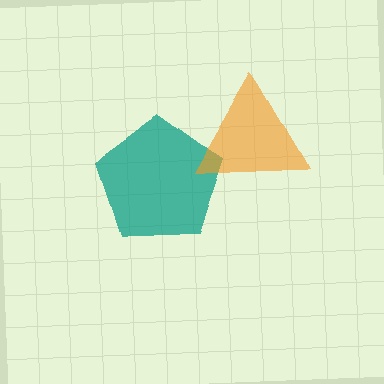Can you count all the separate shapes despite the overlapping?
Yes, there are 2 separate shapes.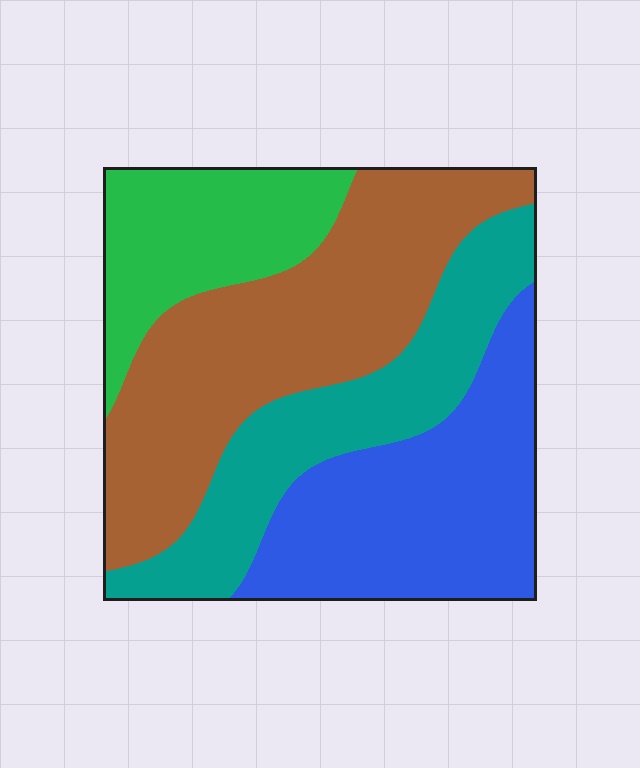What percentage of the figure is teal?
Teal covers roughly 20% of the figure.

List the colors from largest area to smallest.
From largest to smallest: brown, blue, teal, green.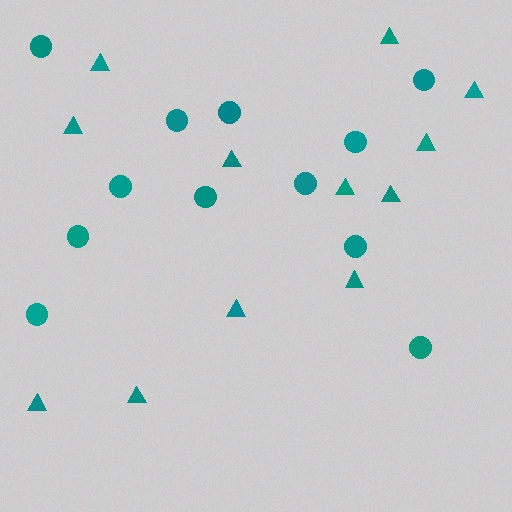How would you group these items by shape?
There are 2 groups: one group of circles (12) and one group of triangles (12).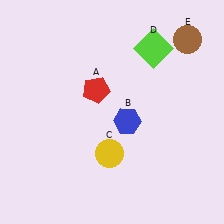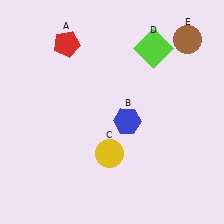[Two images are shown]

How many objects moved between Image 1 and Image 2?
1 object moved between the two images.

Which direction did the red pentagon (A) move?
The red pentagon (A) moved up.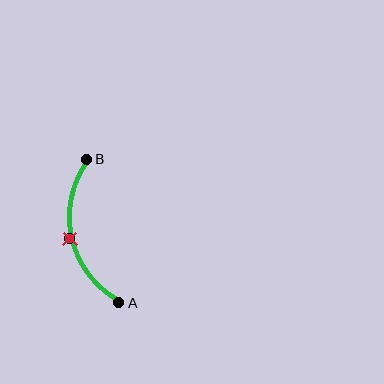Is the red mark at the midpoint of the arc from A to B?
Yes. The red mark lies on the arc at equal arc-length from both A and B — it is the arc midpoint.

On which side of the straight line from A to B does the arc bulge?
The arc bulges to the left of the straight line connecting A and B.